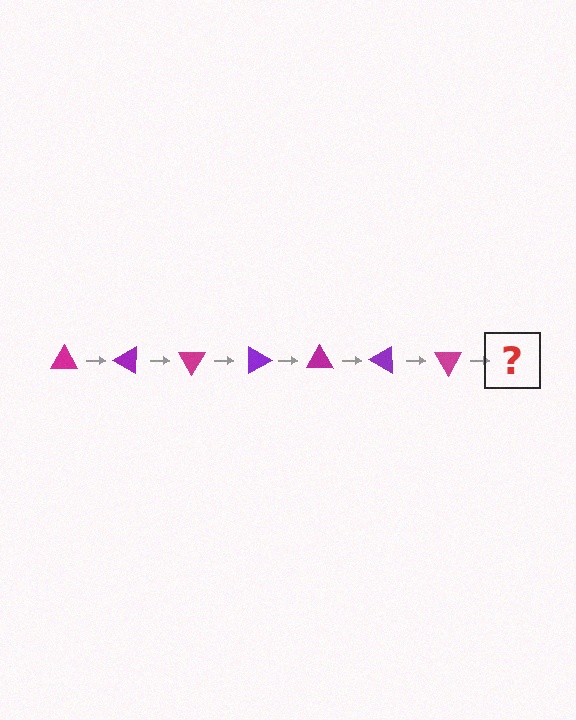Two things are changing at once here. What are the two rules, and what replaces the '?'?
The two rules are that it rotates 30 degrees each step and the color cycles through magenta and purple. The '?' should be a purple triangle, rotated 210 degrees from the start.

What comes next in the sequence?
The next element should be a purple triangle, rotated 210 degrees from the start.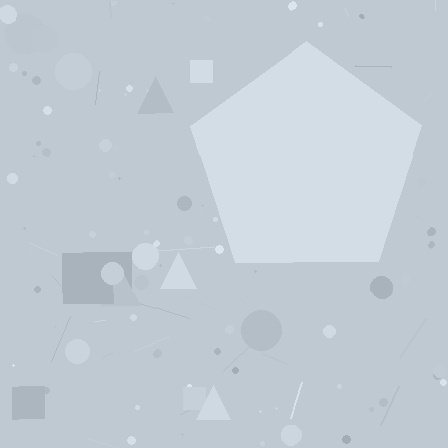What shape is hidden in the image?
A pentagon is hidden in the image.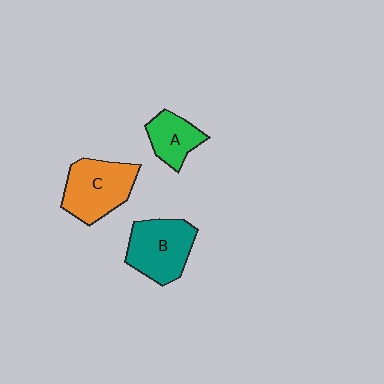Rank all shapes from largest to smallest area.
From largest to smallest: C (orange), B (teal), A (green).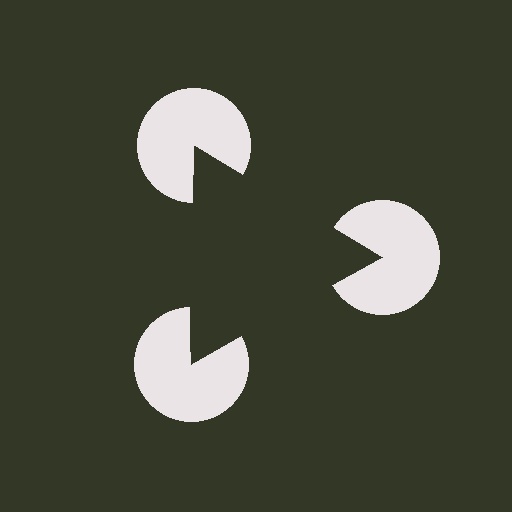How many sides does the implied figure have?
3 sides.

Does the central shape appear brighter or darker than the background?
It typically appears slightly darker than the background, even though no actual brightness change is drawn.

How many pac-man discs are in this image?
There are 3 — one at each vertex of the illusory triangle.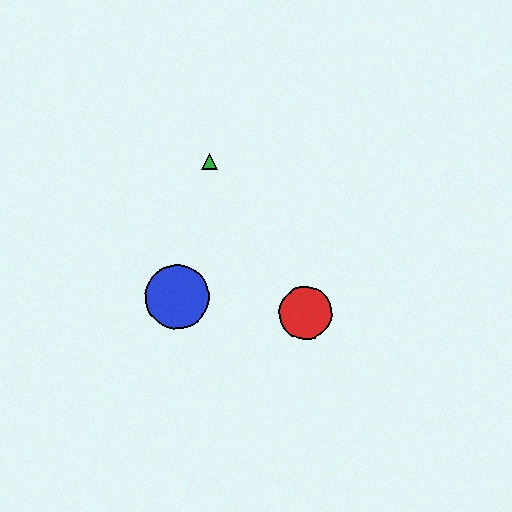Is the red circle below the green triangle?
Yes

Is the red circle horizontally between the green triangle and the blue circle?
No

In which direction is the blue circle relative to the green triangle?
The blue circle is below the green triangle.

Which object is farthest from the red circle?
The green triangle is farthest from the red circle.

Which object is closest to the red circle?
The blue circle is closest to the red circle.